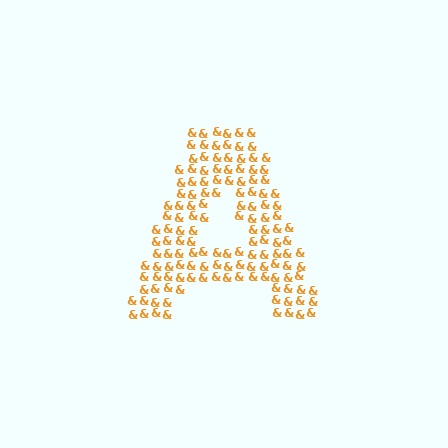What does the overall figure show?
The overall figure shows the letter A.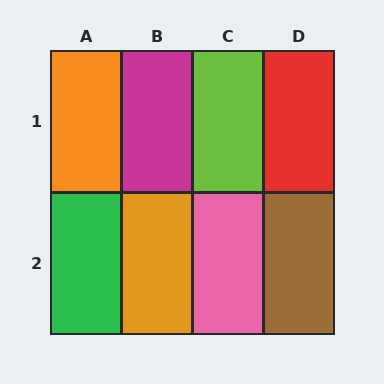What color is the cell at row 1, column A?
Orange.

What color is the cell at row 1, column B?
Magenta.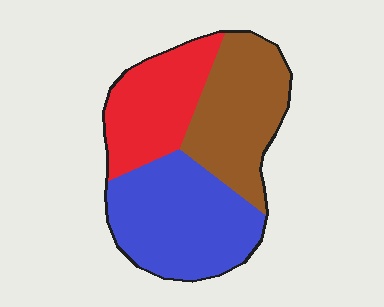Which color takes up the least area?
Red, at roughly 25%.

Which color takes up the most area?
Blue, at roughly 40%.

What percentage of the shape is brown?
Brown takes up about one third (1/3) of the shape.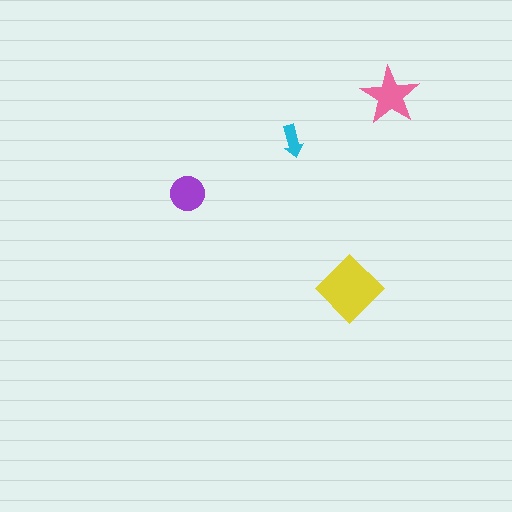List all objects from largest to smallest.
The yellow diamond, the pink star, the purple circle, the cyan arrow.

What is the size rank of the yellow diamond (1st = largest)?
1st.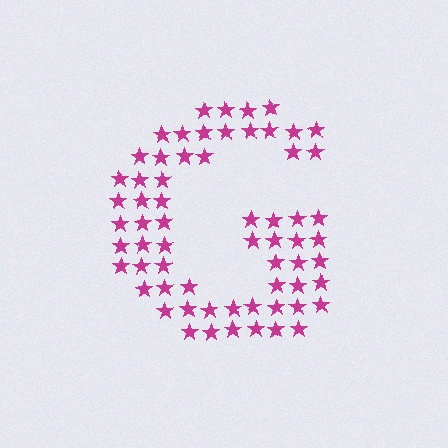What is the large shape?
The large shape is the letter G.